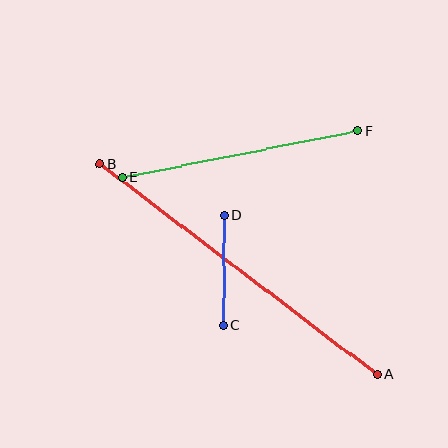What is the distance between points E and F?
The distance is approximately 240 pixels.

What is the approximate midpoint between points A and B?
The midpoint is at approximately (239, 269) pixels.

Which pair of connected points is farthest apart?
Points A and B are farthest apart.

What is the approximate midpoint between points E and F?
The midpoint is at approximately (240, 154) pixels.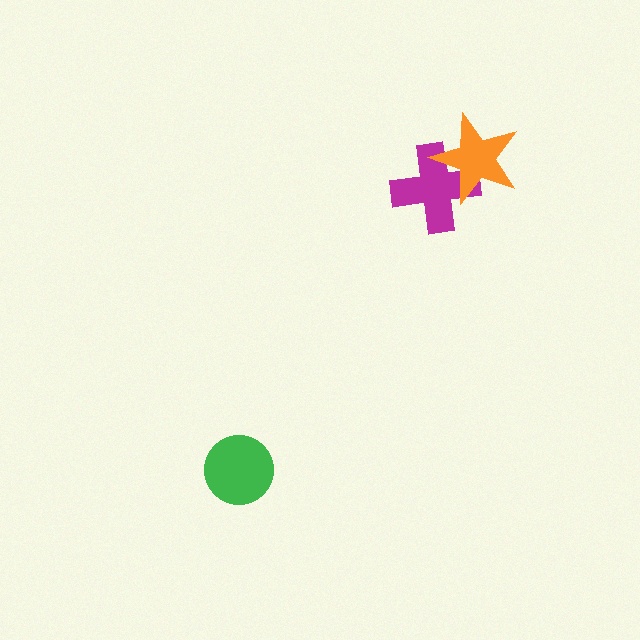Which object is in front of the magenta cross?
The orange star is in front of the magenta cross.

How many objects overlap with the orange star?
1 object overlaps with the orange star.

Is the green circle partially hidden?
No, no other shape covers it.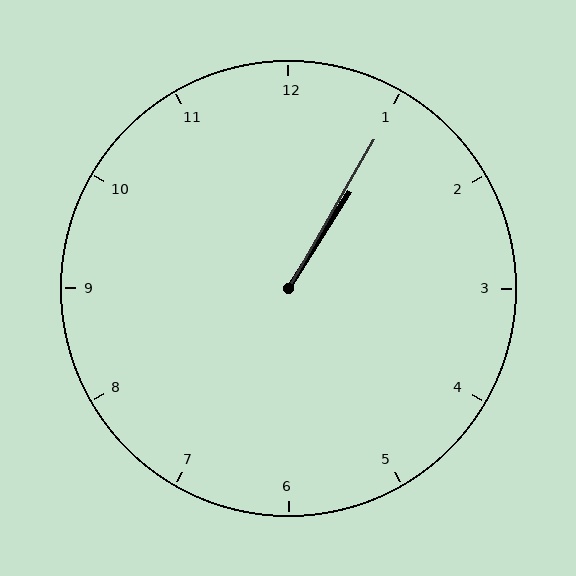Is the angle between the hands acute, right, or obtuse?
It is acute.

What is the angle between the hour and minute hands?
Approximately 2 degrees.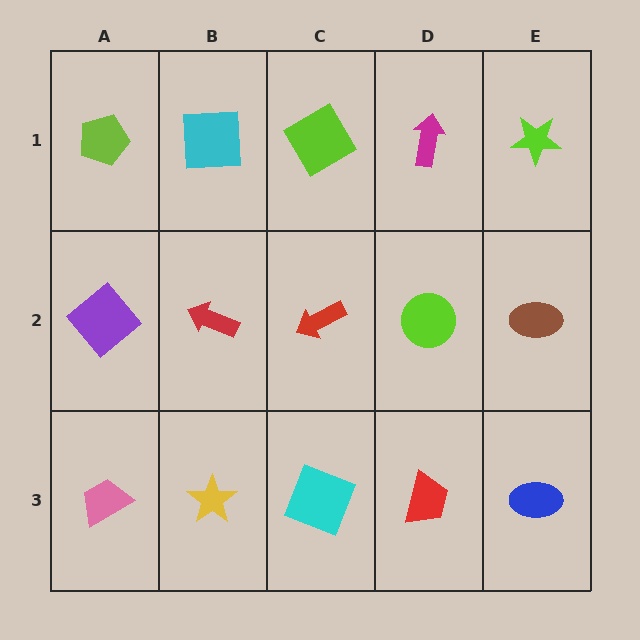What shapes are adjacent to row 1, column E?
A brown ellipse (row 2, column E), a magenta arrow (row 1, column D).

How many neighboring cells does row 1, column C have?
3.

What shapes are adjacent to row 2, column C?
A lime diamond (row 1, column C), a cyan square (row 3, column C), a red arrow (row 2, column B), a lime circle (row 2, column D).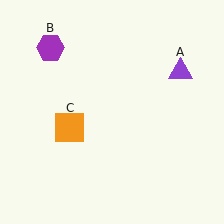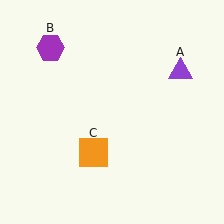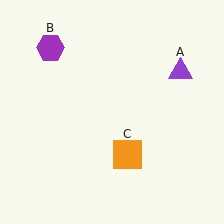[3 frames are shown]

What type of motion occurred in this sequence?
The orange square (object C) rotated counterclockwise around the center of the scene.